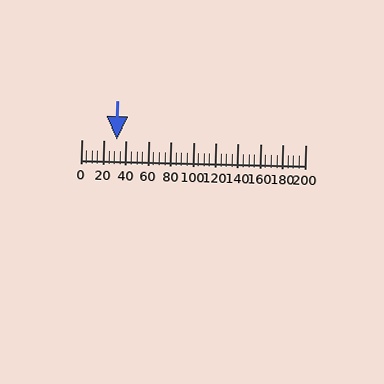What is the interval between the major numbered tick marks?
The major tick marks are spaced 20 units apart.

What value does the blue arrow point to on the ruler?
The blue arrow points to approximately 32.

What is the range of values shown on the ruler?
The ruler shows values from 0 to 200.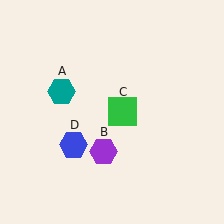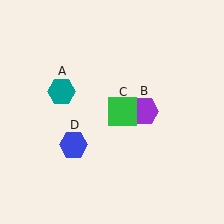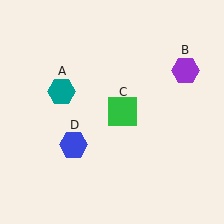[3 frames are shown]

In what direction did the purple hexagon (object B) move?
The purple hexagon (object B) moved up and to the right.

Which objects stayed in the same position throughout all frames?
Teal hexagon (object A) and green square (object C) and blue hexagon (object D) remained stationary.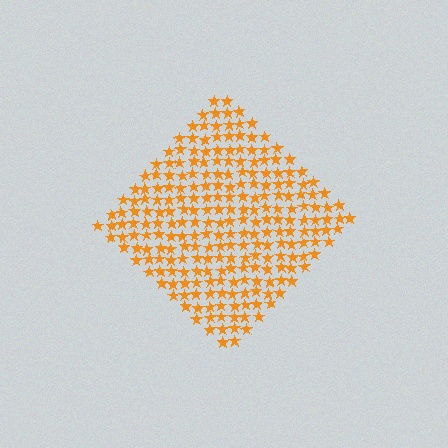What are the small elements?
The small elements are stars.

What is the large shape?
The large shape is a diamond.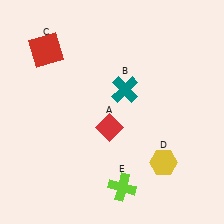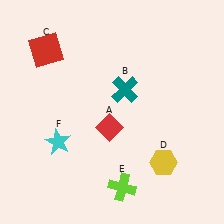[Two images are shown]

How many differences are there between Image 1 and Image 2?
There is 1 difference between the two images.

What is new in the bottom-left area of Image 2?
A cyan star (F) was added in the bottom-left area of Image 2.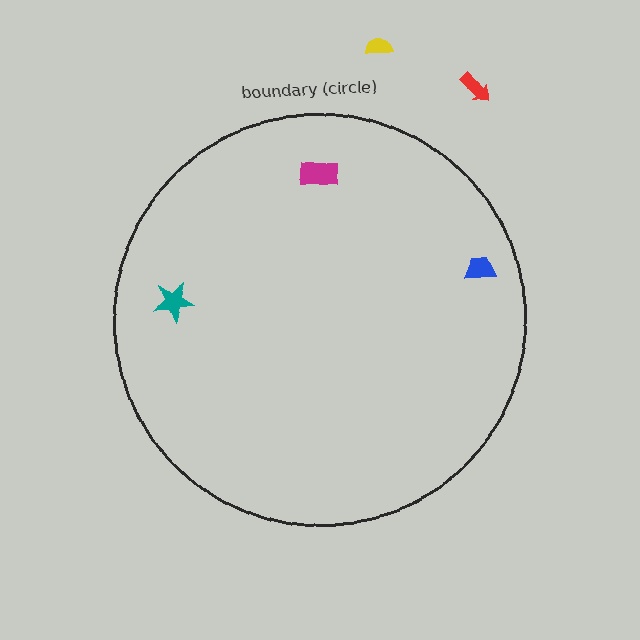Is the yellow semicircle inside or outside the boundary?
Outside.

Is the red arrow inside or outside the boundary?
Outside.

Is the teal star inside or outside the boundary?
Inside.